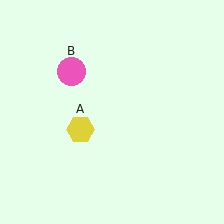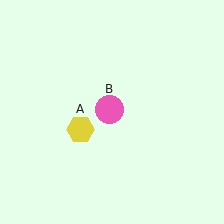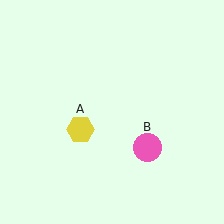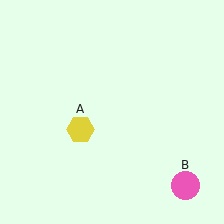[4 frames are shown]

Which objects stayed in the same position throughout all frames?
Yellow hexagon (object A) remained stationary.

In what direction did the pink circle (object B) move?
The pink circle (object B) moved down and to the right.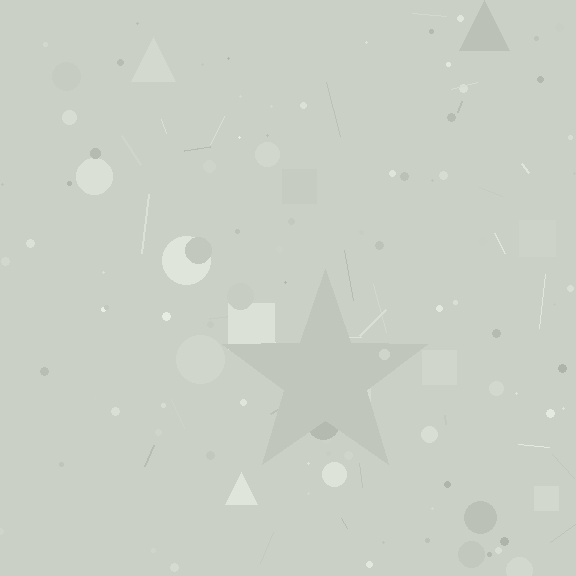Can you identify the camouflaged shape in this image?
The camouflaged shape is a star.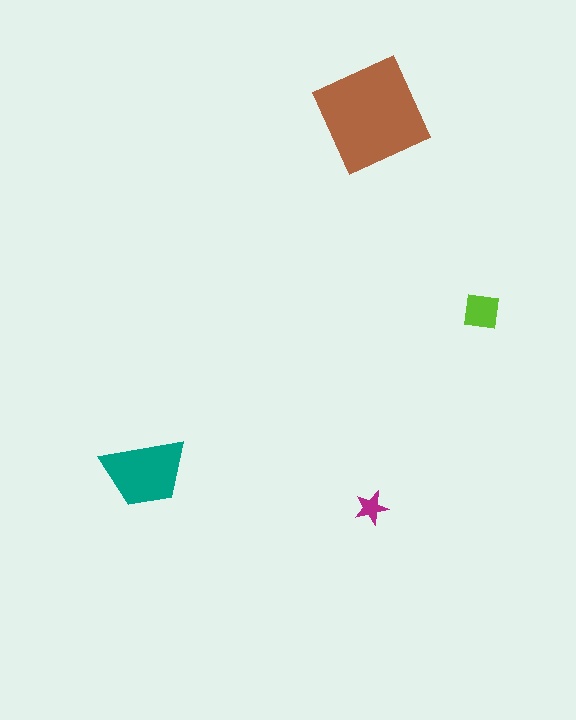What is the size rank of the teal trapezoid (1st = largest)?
2nd.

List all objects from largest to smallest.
The brown square, the teal trapezoid, the lime square, the magenta star.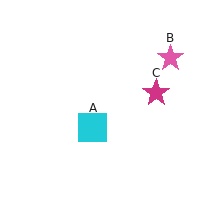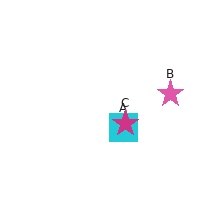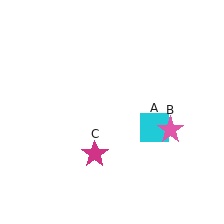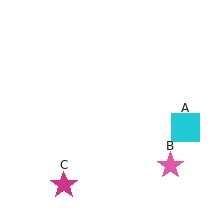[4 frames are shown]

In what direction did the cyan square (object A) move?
The cyan square (object A) moved right.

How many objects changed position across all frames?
3 objects changed position: cyan square (object A), pink star (object B), magenta star (object C).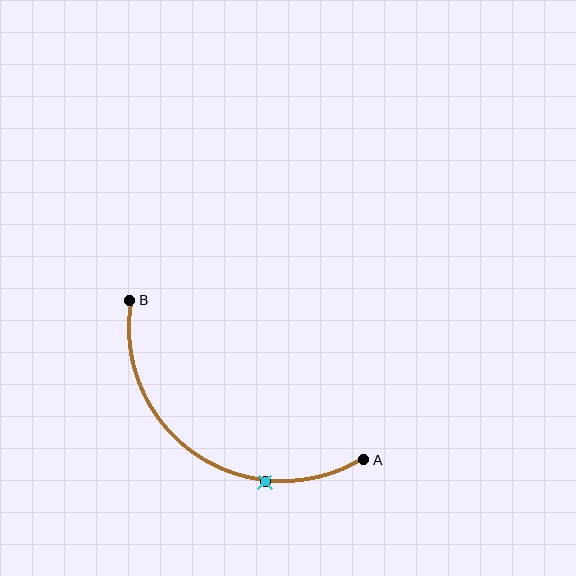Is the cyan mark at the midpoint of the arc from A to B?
No. The cyan mark lies on the arc but is closer to endpoint A. The arc midpoint would be at the point on the curve equidistant along the arc from both A and B.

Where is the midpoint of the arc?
The arc midpoint is the point on the curve farthest from the straight line joining A and B. It sits below and to the left of that line.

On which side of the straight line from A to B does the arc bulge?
The arc bulges below and to the left of the straight line connecting A and B.